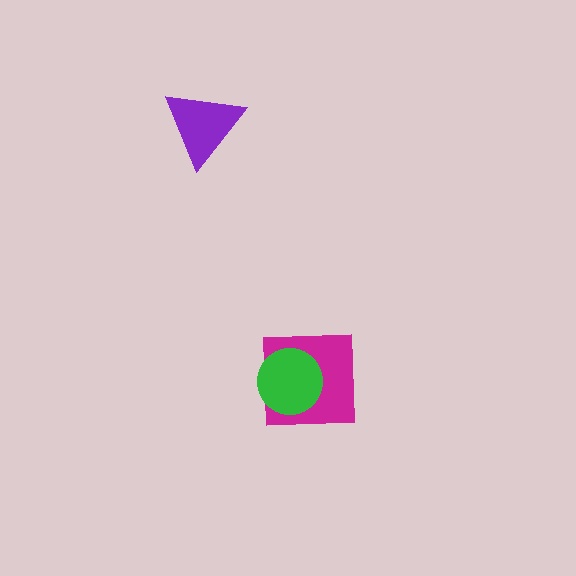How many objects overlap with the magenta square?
1 object overlaps with the magenta square.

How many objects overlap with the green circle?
1 object overlaps with the green circle.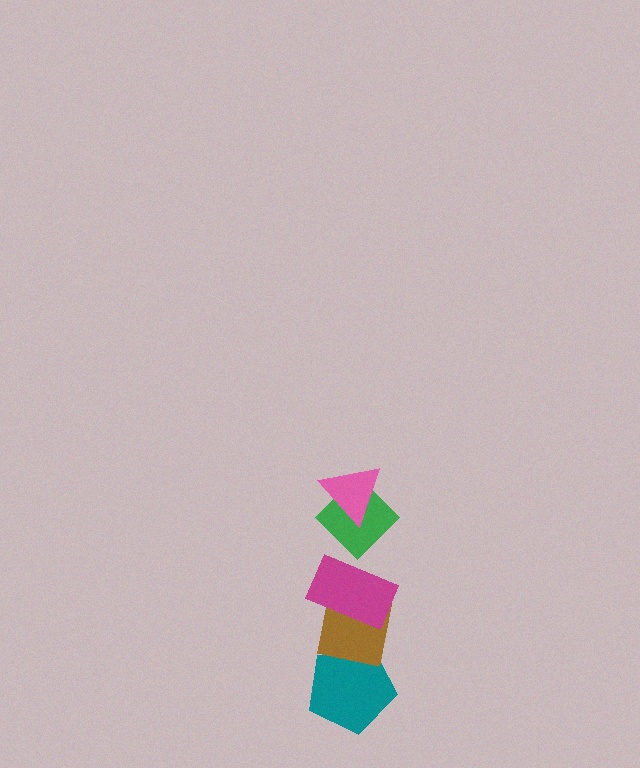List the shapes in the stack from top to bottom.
From top to bottom: the pink triangle, the green diamond, the magenta rectangle, the brown square, the teal pentagon.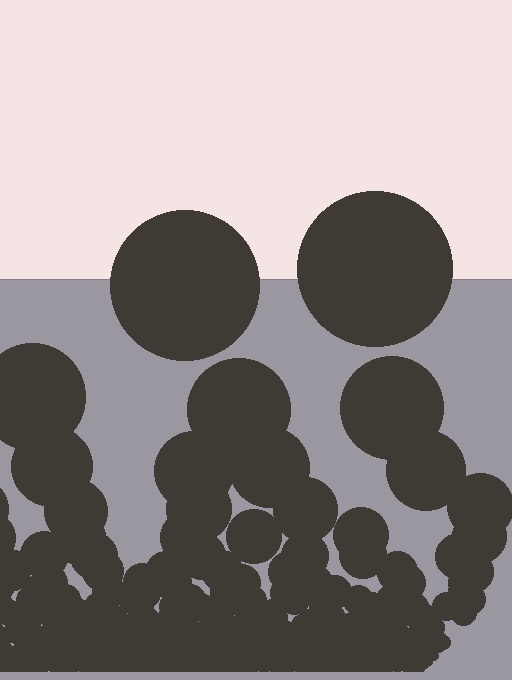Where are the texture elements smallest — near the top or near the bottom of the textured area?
Near the bottom.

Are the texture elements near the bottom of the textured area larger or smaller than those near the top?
Smaller. The gradient is inverted — elements near the bottom are smaller and denser.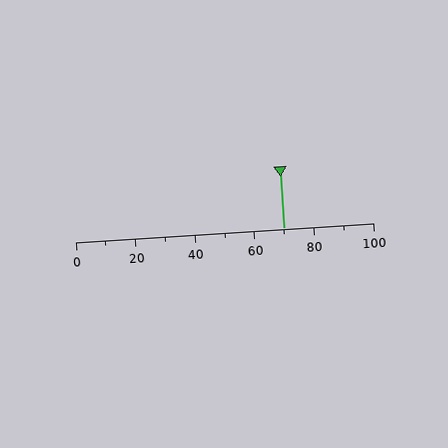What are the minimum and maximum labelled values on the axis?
The axis runs from 0 to 100.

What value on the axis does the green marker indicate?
The marker indicates approximately 70.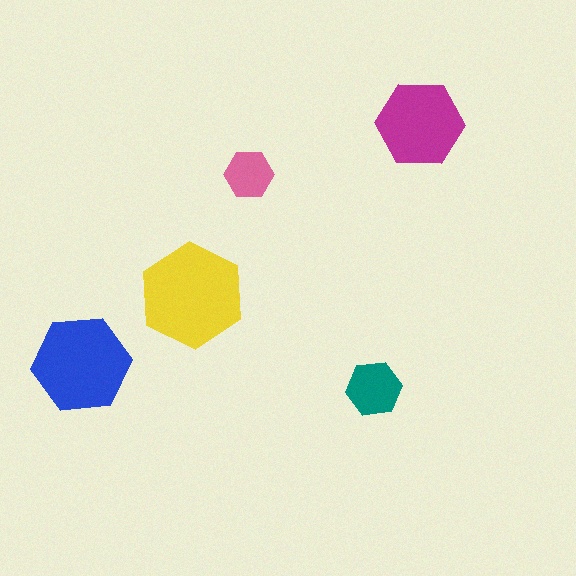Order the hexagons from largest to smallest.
the yellow one, the blue one, the magenta one, the teal one, the pink one.